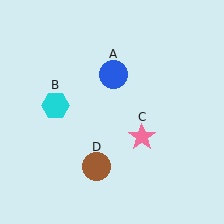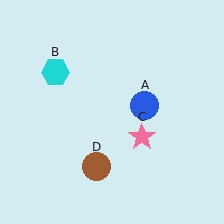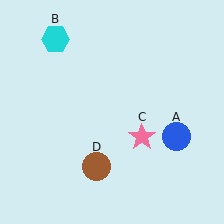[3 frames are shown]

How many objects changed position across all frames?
2 objects changed position: blue circle (object A), cyan hexagon (object B).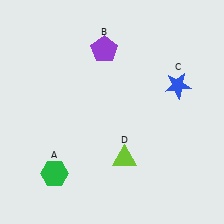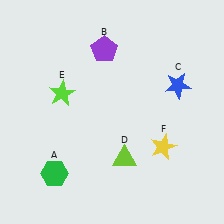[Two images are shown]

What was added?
A lime star (E), a yellow star (F) were added in Image 2.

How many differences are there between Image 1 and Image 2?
There are 2 differences between the two images.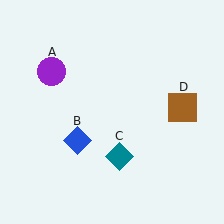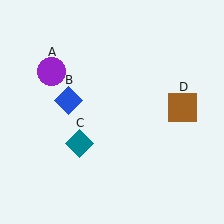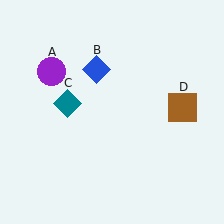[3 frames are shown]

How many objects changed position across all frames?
2 objects changed position: blue diamond (object B), teal diamond (object C).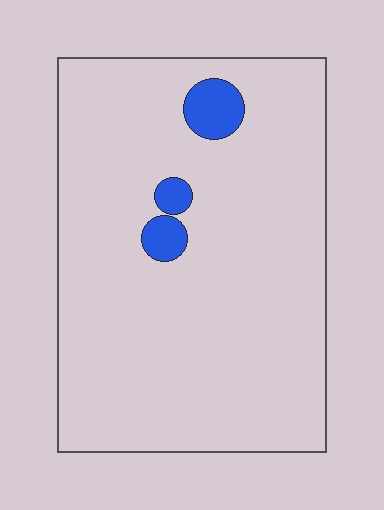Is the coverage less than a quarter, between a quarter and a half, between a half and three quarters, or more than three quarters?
Less than a quarter.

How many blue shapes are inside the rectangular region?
3.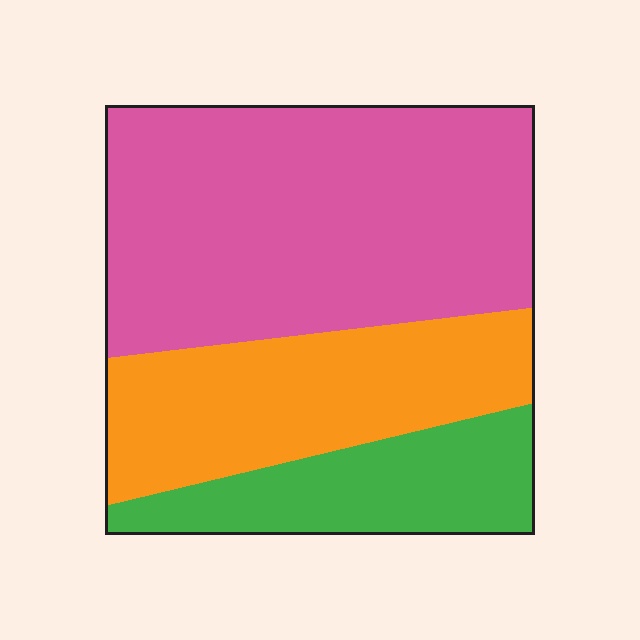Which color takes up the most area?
Pink, at roughly 55%.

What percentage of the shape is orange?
Orange covers around 30% of the shape.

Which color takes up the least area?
Green, at roughly 20%.